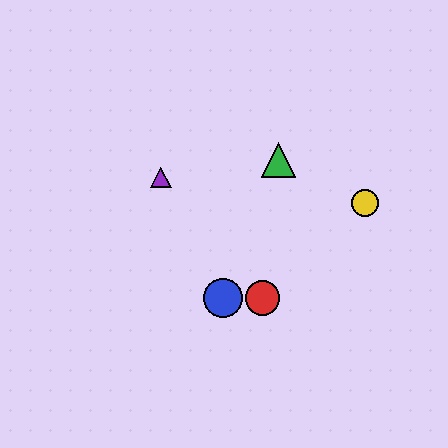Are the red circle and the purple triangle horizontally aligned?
No, the red circle is at y≈298 and the purple triangle is at y≈177.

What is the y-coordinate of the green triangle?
The green triangle is at y≈160.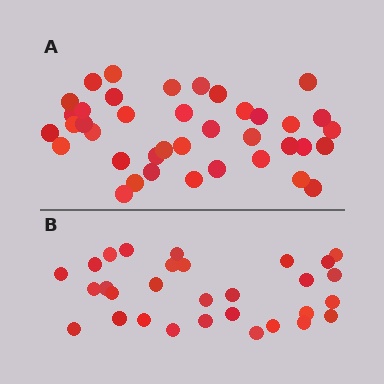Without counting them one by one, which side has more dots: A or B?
Region A (the top region) has more dots.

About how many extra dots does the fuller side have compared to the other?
Region A has roughly 8 or so more dots than region B.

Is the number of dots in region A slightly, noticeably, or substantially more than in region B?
Region A has noticeably more, but not dramatically so. The ratio is roughly 1.3 to 1.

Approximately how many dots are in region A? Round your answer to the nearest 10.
About 40 dots. (The exact count is 39, which rounds to 40.)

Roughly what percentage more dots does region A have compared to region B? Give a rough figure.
About 30% more.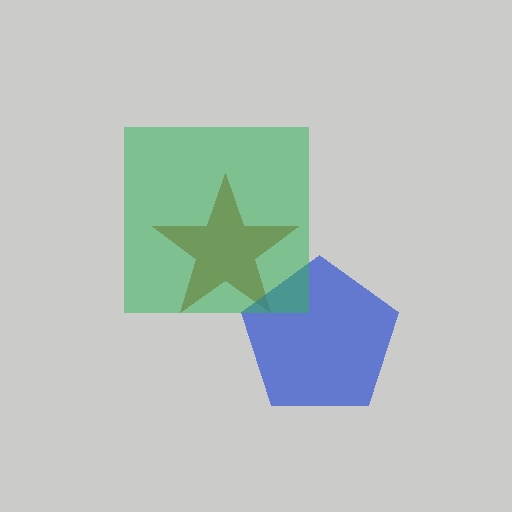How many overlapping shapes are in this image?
There are 3 overlapping shapes in the image.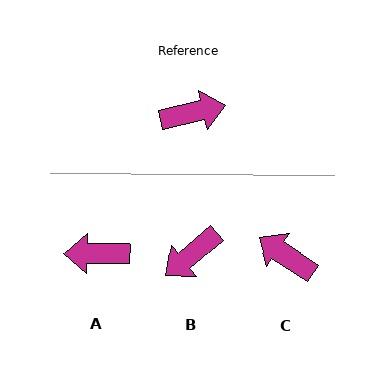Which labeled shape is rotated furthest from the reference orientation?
A, about 167 degrees away.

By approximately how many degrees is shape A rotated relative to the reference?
Approximately 167 degrees counter-clockwise.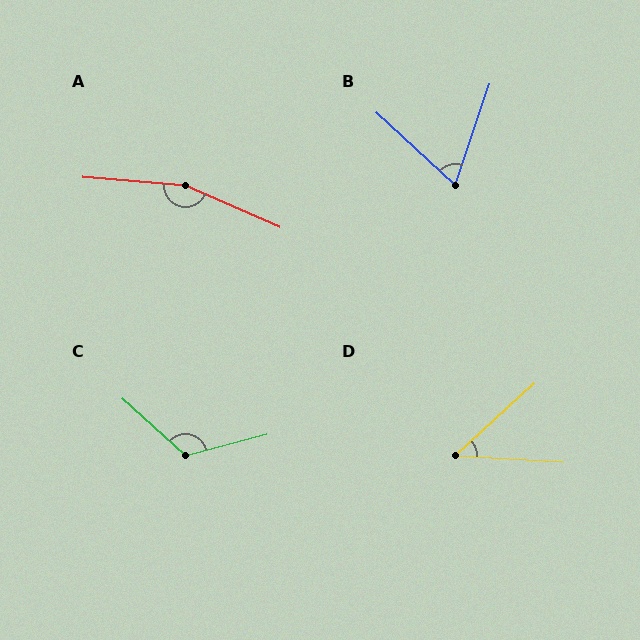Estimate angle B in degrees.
Approximately 66 degrees.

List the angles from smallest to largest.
D (46°), B (66°), C (123°), A (161°).